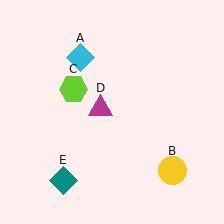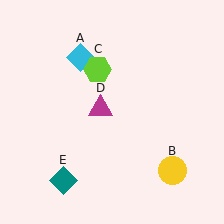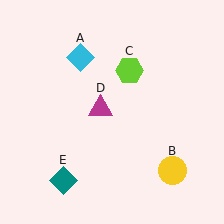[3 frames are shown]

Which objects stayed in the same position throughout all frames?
Cyan diamond (object A) and yellow circle (object B) and magenta triangle (object D) and teal diamond (object E) remained stationary.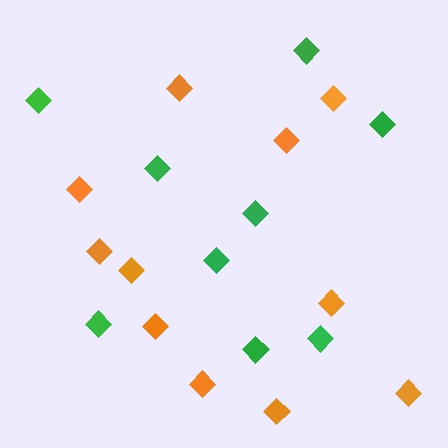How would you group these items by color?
There are 2 groups: one group of green diamonds (9) and one group of orange diamonds (11).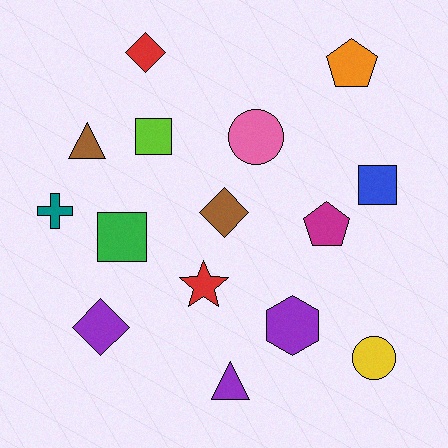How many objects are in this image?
There are 15 objects.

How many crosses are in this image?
There is 1 cross.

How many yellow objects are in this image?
There is 1 yellow object.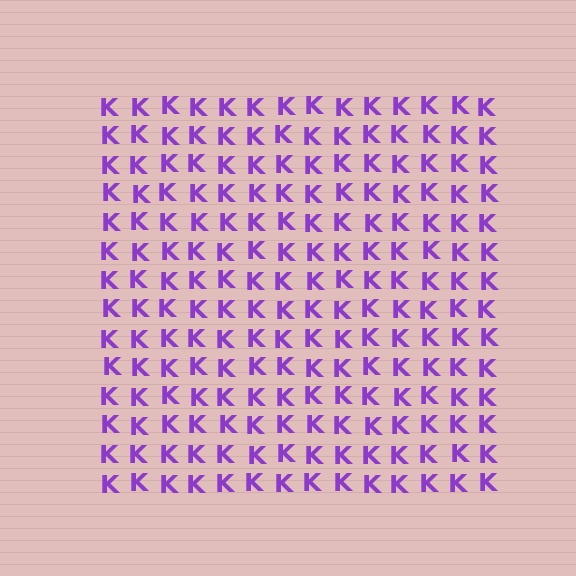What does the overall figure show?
The overall figure shows a square.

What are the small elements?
The small elements are letter K's.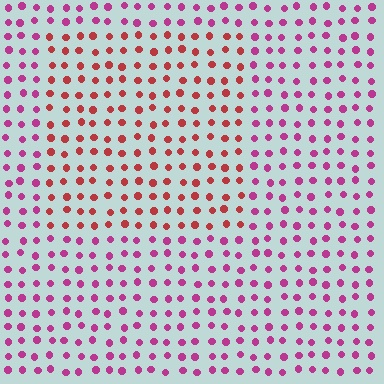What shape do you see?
I see a rectangle.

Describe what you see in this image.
The image is filled with small magenta elements in a uniform arrangement. A rectangle-shaped region is visible where the elements are tinted to a slightly different hue, forming a subtle color boundary.